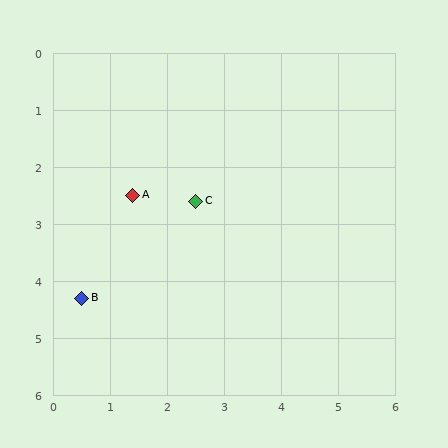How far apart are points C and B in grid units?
Points C and B are about 2.6 grid units apart.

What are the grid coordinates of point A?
Point A is at approximately (1.4, 2.5).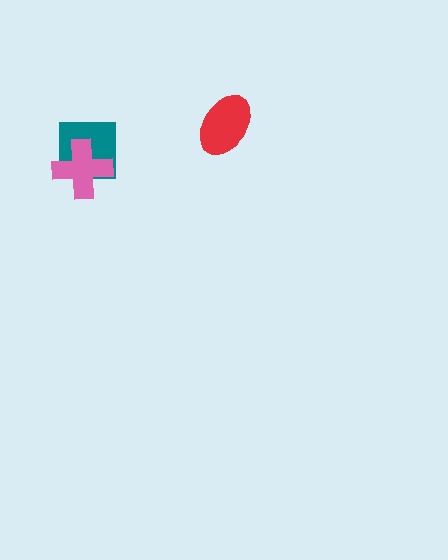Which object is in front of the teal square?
The pink cross is in front of the teal square.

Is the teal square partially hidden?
Yes, it is partially covered by another shape.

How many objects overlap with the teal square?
1 object overlaps with the teal square.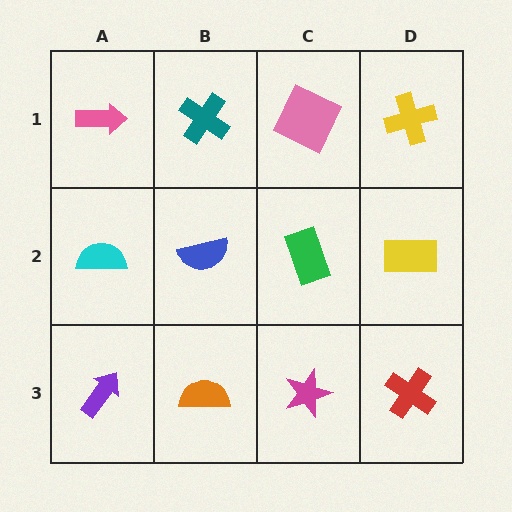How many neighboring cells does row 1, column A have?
2.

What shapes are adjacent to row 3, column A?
A cyan semicircle (row 2, column A), an orange semicircle (row 3, column B).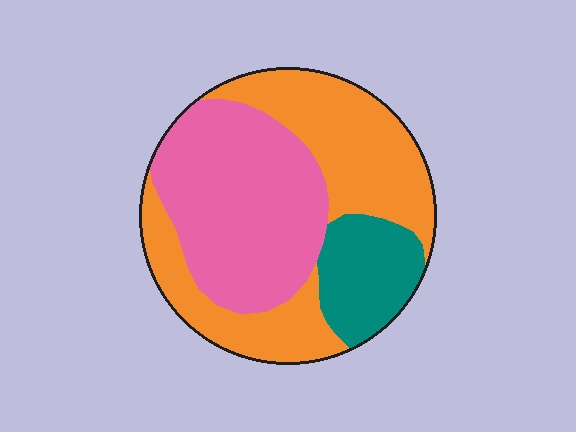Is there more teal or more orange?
Orange.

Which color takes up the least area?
Teal, at roughly 15%.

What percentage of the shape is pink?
Pink takes up between a third and a half of the shape.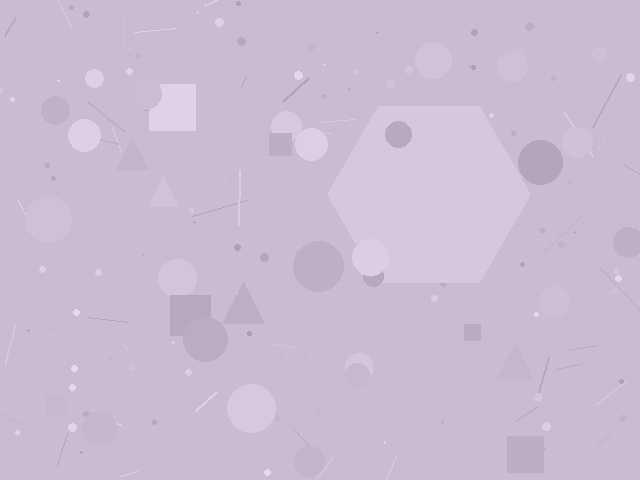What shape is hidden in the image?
A hexagon is hidden in the image.